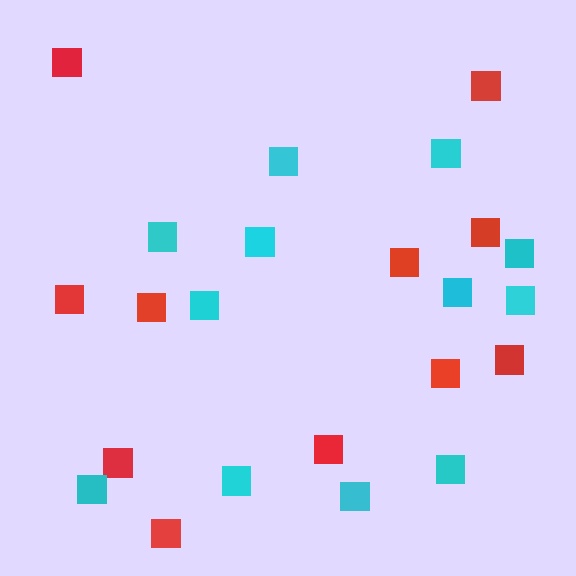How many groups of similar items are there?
There are 2 groups: one group of red squares (11) and one group of cyan squares (12).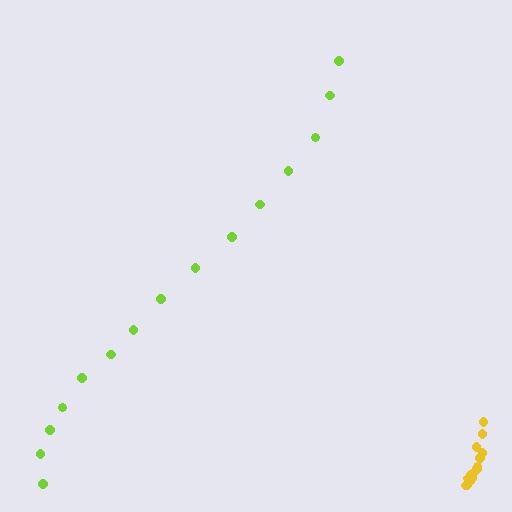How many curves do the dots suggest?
There are 2 distinct paths.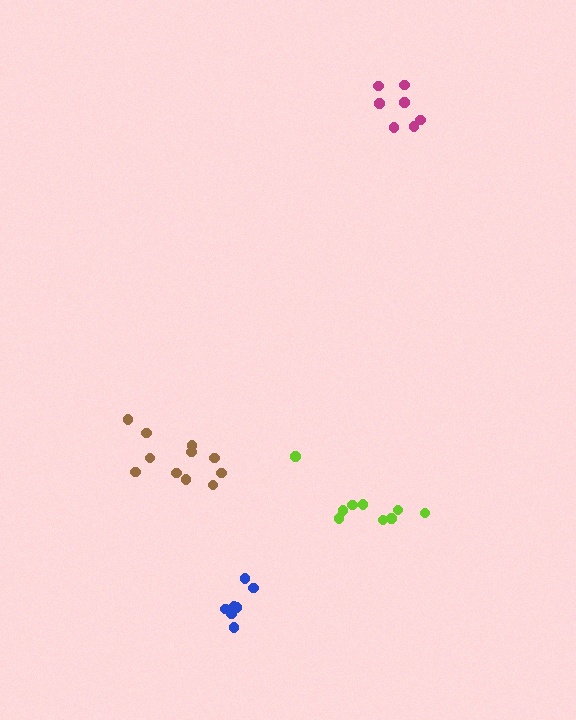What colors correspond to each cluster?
The clusters are colored: lime, blue, brown, magenta.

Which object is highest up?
The magenta cluster is topmost.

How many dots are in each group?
Group 1: 9 dots, Group 2: 7 dots, Group 3: 11 dots, Group 4: 7 dots (34 total).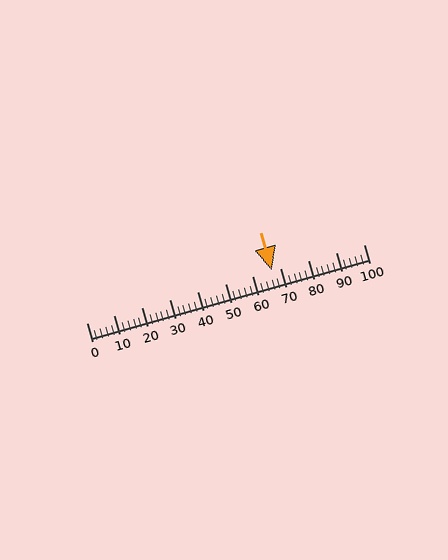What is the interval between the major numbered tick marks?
The major tick marks are spaced 10 units apart.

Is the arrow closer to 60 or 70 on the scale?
The arrow is closer to 70.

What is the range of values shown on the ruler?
The ruler shows values from 0 to 100.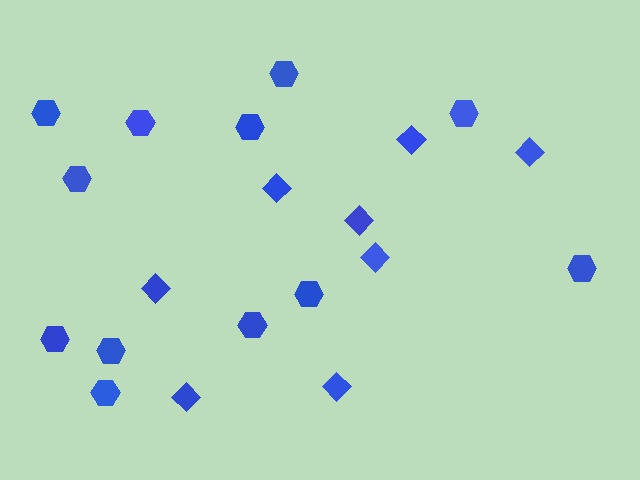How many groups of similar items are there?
There are 2 groups: one group of diamonds (8) and one group of hexagons (12).